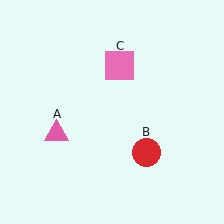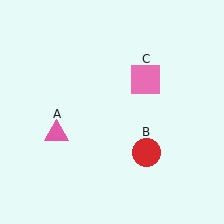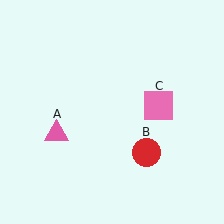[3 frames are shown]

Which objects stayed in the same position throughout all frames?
Pink triangle (object A) and red circle (object B) remained stationary.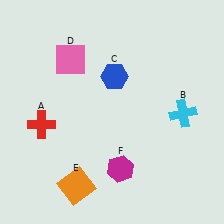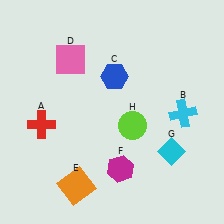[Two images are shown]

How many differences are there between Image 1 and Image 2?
There are 2 differences between the two images.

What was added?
A cyan diamond (G), a lime circle (H) were added in Image 2.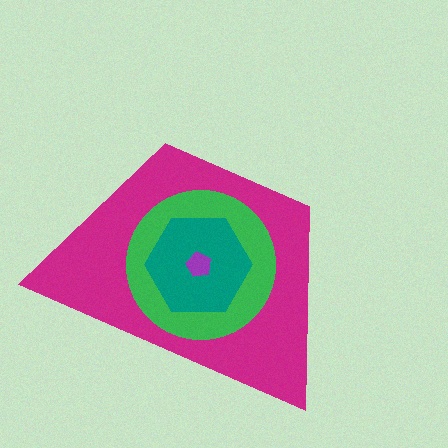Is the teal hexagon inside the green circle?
Yes.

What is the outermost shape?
The magenta trapezoid.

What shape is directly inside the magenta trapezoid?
The green circle.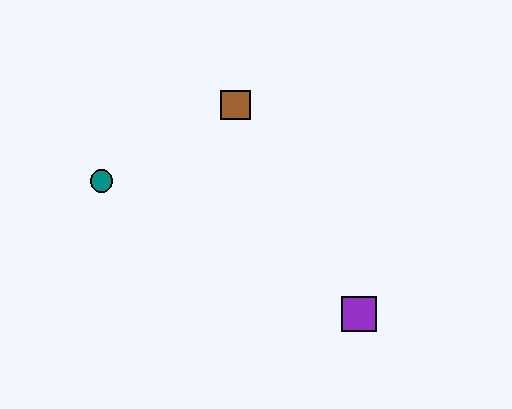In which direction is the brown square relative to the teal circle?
The brown square is to the right of the teal circle.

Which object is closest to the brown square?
The teal circle is closest to the brown square.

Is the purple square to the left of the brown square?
No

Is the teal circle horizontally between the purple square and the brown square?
No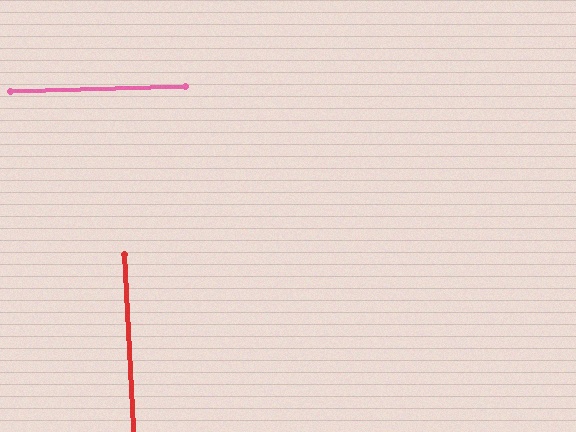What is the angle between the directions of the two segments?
Approximately 89 degrees.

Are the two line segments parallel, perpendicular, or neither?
Perpendicular — they meet at approximately 89°.